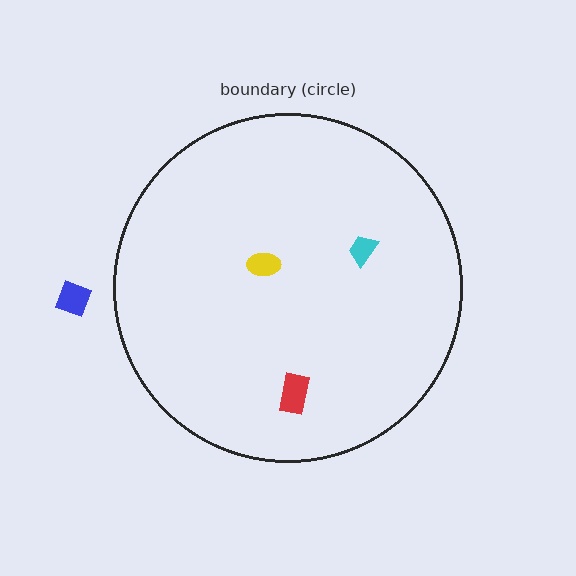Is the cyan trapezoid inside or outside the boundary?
Inside.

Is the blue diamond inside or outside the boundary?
Outside.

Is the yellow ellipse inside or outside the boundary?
Inside.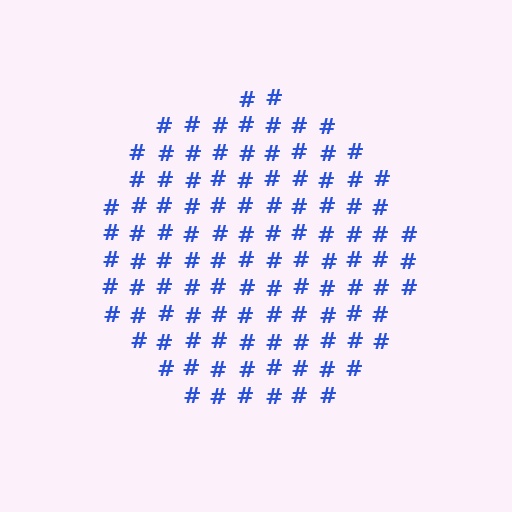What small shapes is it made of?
It is made of small hash symbols.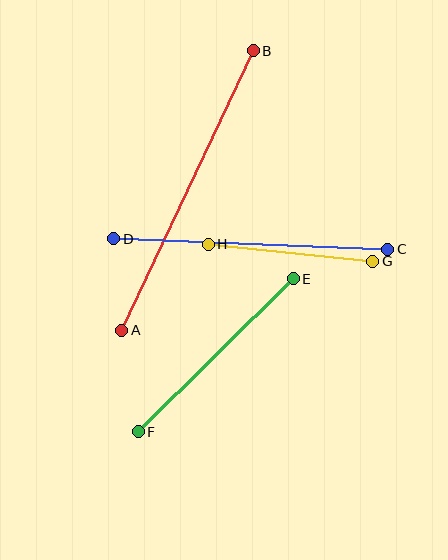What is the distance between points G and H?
The distance is approximately 165 pixels.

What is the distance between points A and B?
The distance is approximately 309 pixels.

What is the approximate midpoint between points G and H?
The midpoint is at approximately (290, 253) pixels.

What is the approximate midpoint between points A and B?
The midpoint is at approximately (187, 190) pixels.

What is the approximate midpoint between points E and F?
The midpoint is at approximately (216, 355) pixels.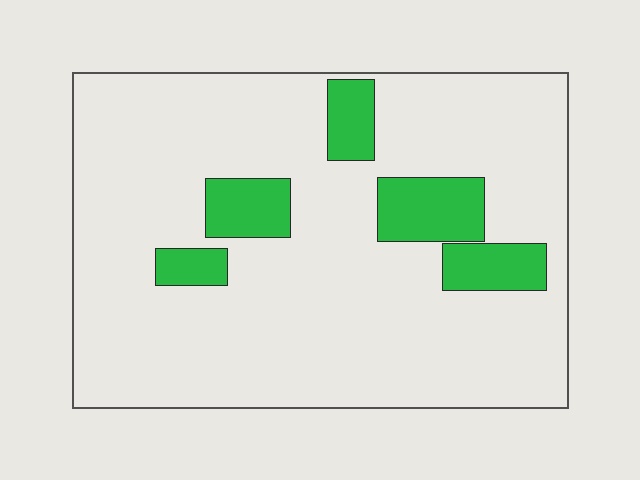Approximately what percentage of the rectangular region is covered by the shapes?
Approximately 15%.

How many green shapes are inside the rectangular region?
5.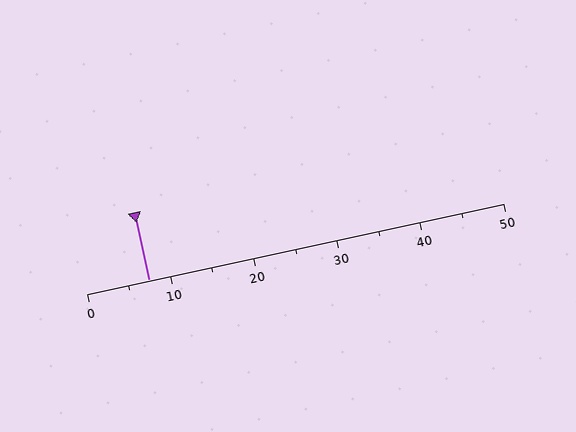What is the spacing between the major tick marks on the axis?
The major ticks are spaced 10 apart.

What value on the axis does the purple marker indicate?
The marker indicates approximately 7.5.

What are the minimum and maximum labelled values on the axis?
The axis runs from 0 to 50.